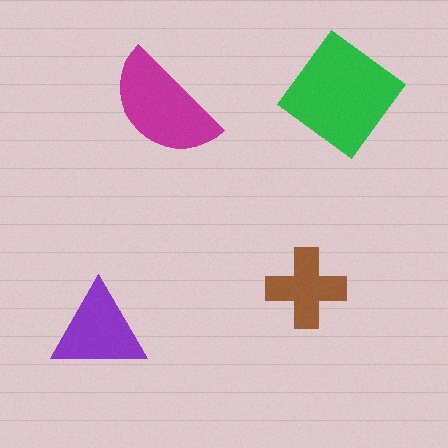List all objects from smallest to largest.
The brown cross, the purple triangle, the magenta semicircle, the green diamond.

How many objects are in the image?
There are 4 objects in the image.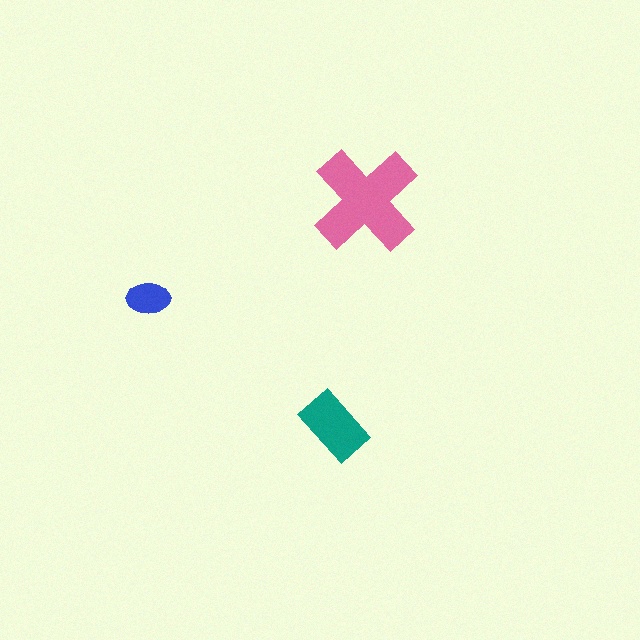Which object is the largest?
The pink cross.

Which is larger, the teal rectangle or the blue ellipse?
The teal rectangle.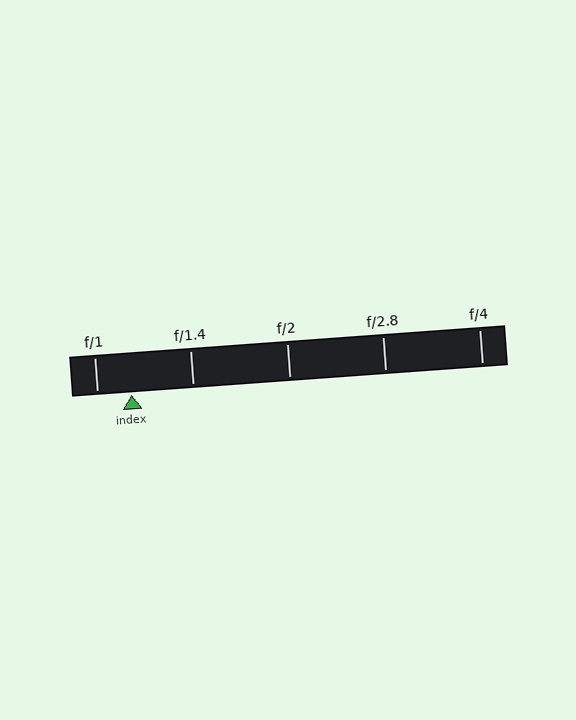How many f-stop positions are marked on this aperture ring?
There are 5 f-stop positions marked.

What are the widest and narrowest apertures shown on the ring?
The widest aperture shown is f/1 and the narrowest is f/4.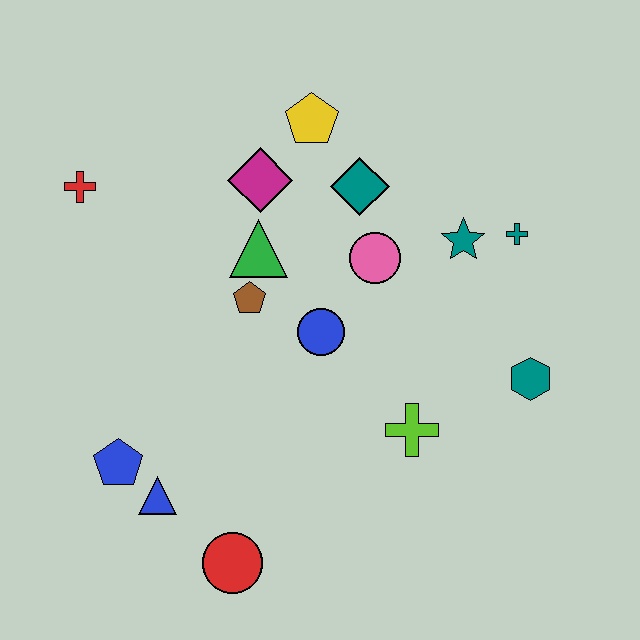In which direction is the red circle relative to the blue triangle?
The red circle is to the right of the blue triangle.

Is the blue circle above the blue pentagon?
Yes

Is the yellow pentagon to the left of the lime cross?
Yes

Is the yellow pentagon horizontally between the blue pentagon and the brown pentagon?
No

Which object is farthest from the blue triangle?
The teal cross is farthest from the blue triangle.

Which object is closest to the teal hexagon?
The lime cross is closest to the teal hexagon.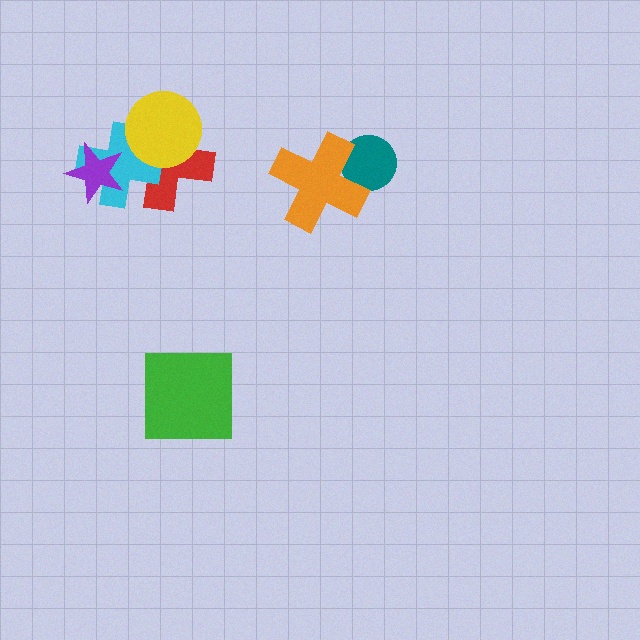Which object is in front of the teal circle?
The orange cross is in front of the teal circle.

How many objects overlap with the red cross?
3 objects overlap with the red cross.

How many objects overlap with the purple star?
2 objects overlap with the purple star.